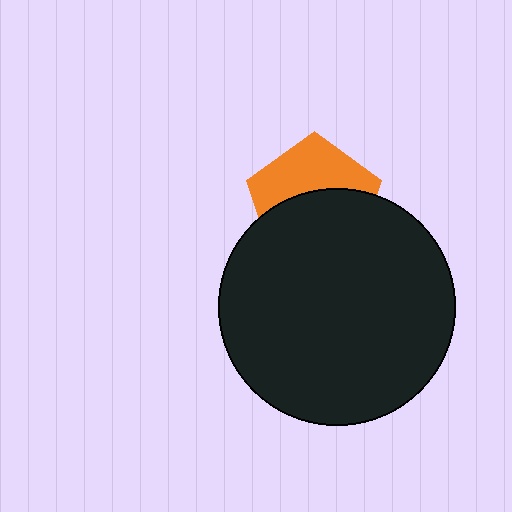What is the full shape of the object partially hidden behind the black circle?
The partially hidden object is an orange pentagon.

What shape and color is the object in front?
The object in front is a black circle.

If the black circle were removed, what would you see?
You would see the complete orange pentagon.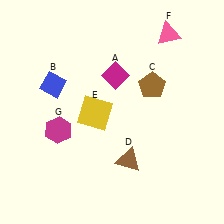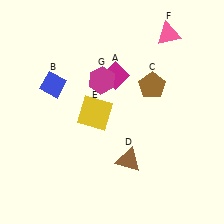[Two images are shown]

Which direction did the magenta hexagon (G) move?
The magenta hexagon (G) moved up.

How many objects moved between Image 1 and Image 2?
1 object moved between the two images.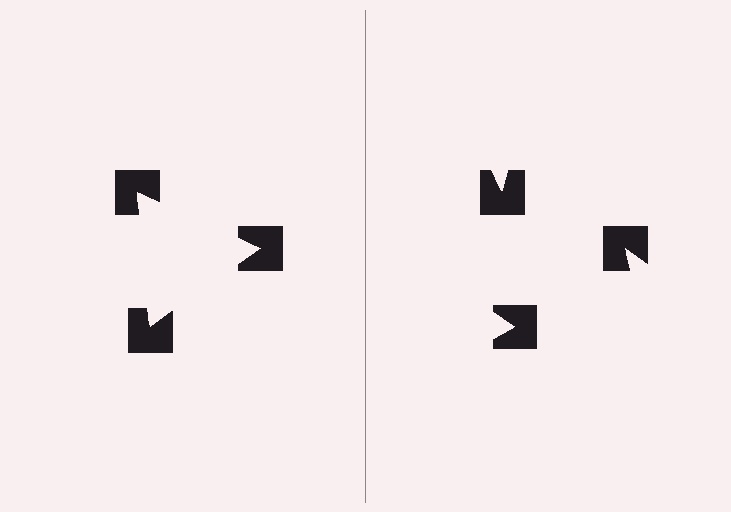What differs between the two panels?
The notched squares are positioned identically on both sides; only the wedge orientations differ. On the left they align to a triangle; on the right they are misaligned.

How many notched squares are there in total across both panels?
6 — 3 on each side.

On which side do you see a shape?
An illusory triangle appears on the left side. On the right side the wedge cuts are rotated, so no coherent shape forms.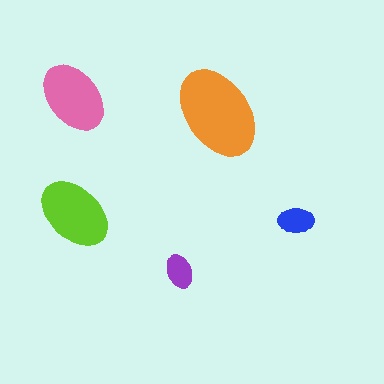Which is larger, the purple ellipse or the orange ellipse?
The orange one.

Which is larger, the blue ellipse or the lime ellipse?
The lime one.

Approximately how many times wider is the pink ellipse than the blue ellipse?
About 2 times wider.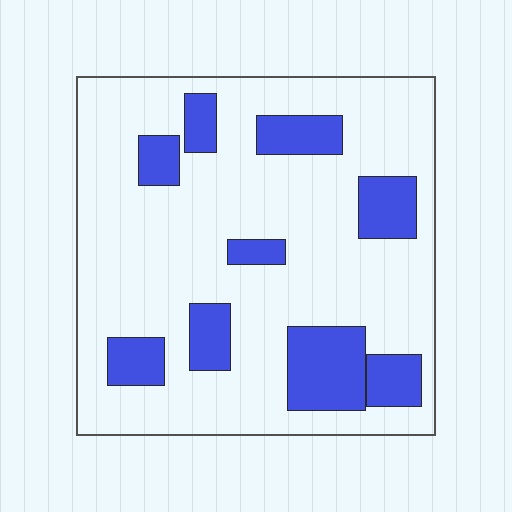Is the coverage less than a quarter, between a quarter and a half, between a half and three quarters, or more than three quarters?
Less than a quarter.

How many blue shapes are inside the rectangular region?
9.